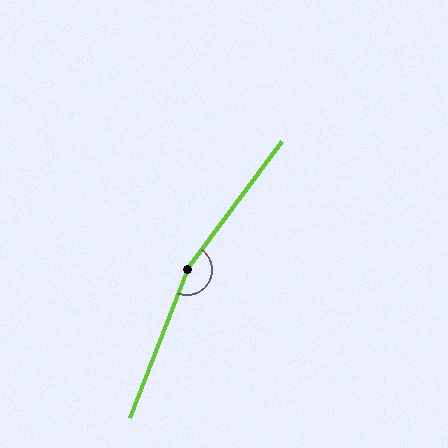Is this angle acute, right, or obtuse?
It is obtuse.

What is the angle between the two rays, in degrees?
Approximately 164 degrees.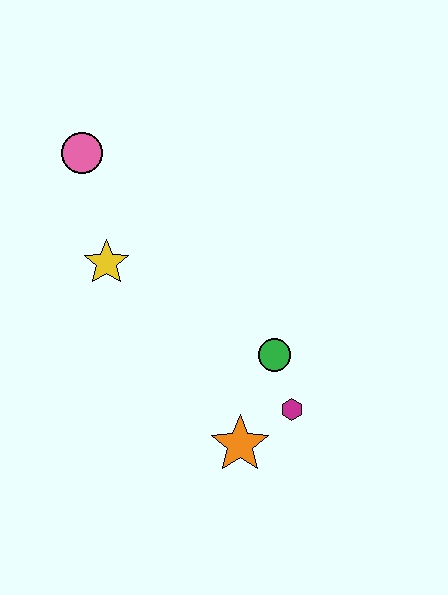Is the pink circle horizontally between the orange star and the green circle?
No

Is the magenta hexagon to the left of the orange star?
No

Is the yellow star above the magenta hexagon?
Yes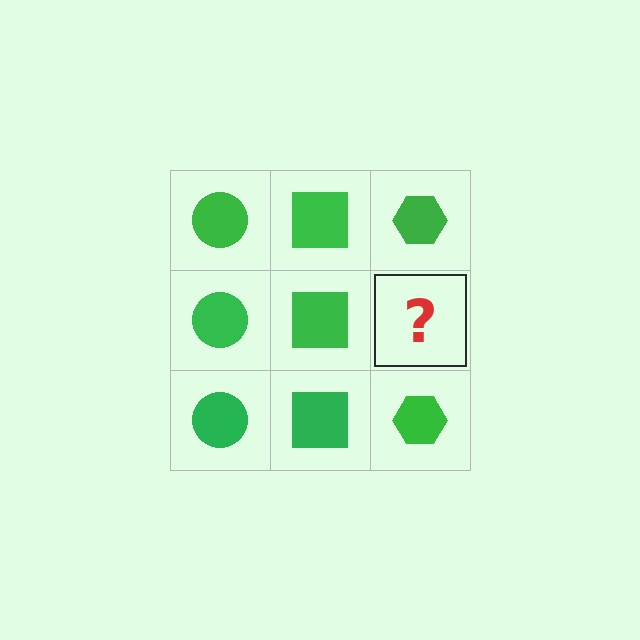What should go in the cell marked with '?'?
The missing cell should contain a green hexagon.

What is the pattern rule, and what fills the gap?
The rule is that each column has a consistent shape. The gap should be filled with a green hexagon.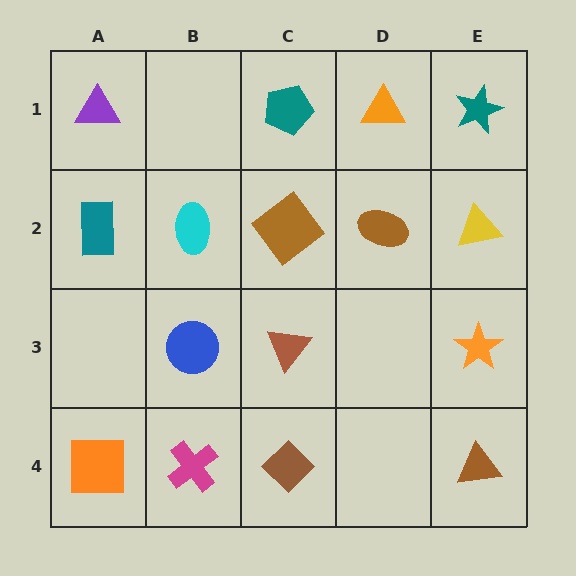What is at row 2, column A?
A teal rectangle.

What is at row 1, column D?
An orange triangle.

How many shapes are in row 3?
3 shapes.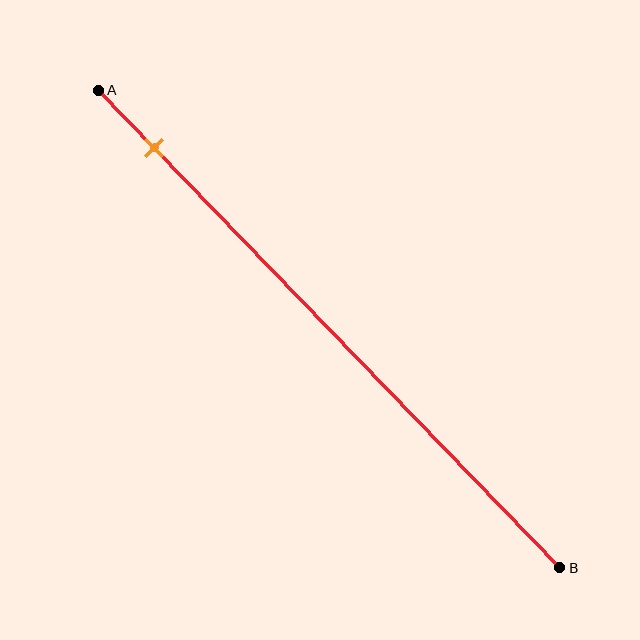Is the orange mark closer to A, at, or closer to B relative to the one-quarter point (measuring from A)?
The orange mark is closer to point A than the one-quarter point of segment AB.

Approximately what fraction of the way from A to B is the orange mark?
The orange mark is approximately 10% of the way from A to B.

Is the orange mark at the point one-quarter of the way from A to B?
No, the mark is at about 10% from A, not at the 25% one-quarter point.